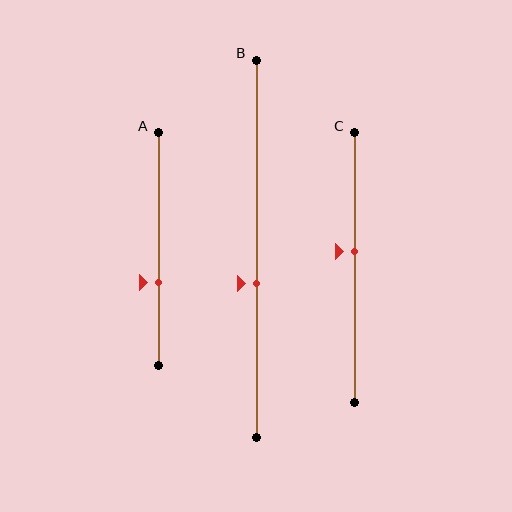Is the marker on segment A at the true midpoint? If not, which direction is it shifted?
No, the marker on segment A is shifted downward by about 14% of the segment length.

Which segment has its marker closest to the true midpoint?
Segment C has its marker closest to the true midpoint.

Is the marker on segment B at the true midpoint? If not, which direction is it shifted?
No, the marker on segment B is shifted downward by about 9% of the segment length.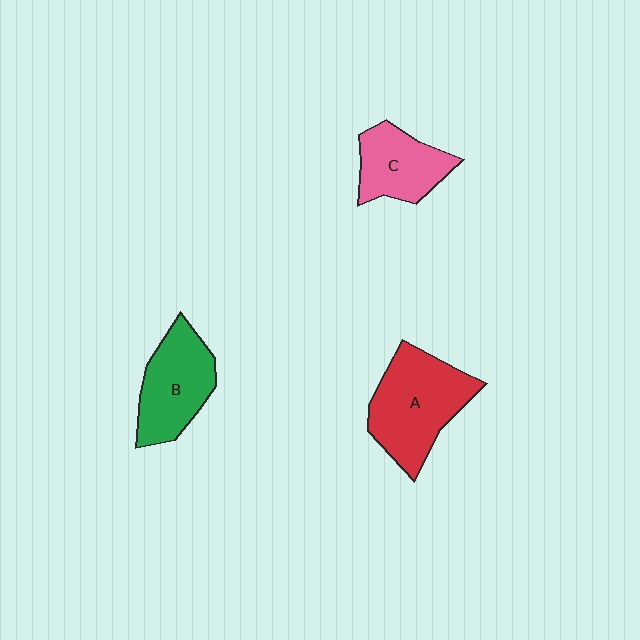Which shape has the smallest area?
Shape C (pink).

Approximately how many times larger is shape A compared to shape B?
Approximately 1.3 times.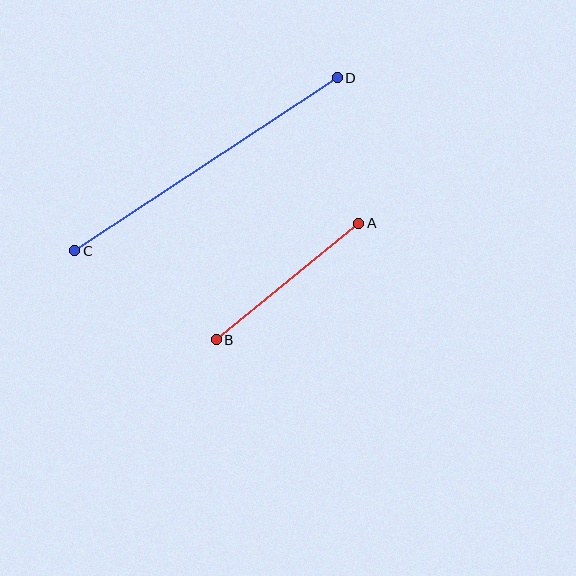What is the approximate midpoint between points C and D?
The midpoint is at approximately (206, 164) pixels.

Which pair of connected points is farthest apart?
Points C and D are farthest apart.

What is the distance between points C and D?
The distance is approximately 314 pixels.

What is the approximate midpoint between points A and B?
The midpoint is at approximately (288, 282) pixels.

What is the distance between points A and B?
The distance is approximately 184 pixels.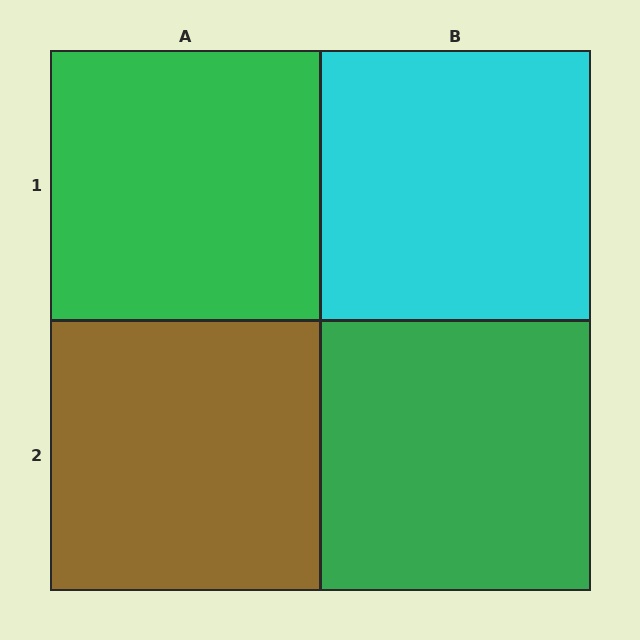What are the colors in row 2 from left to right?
Brown, green.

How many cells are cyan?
1 cell is cyan.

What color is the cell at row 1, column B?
Cyan.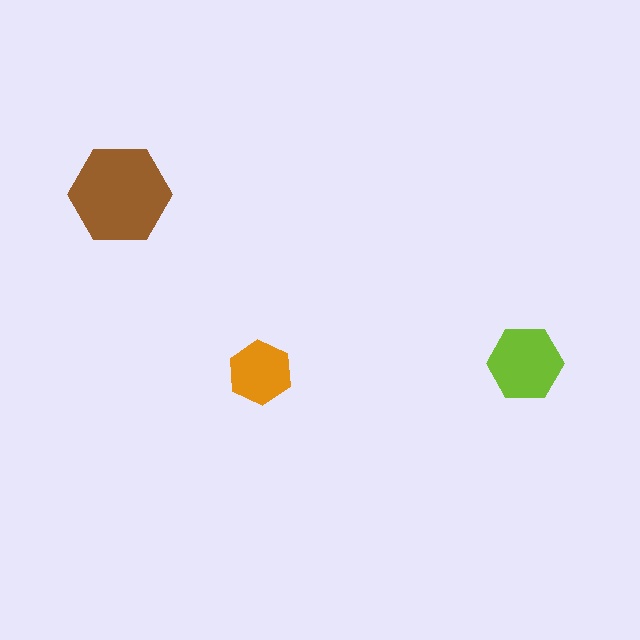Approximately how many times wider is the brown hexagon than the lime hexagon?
About 1.5 times wider.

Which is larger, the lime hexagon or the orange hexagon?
The lime one.